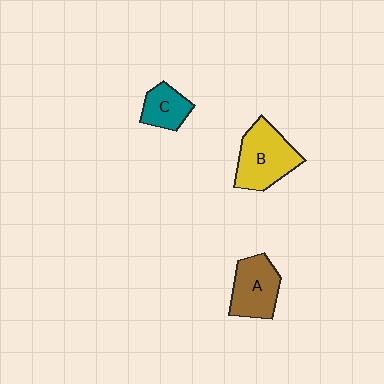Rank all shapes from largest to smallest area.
From largest to smallest: B (yellow), A (brown), C (teal).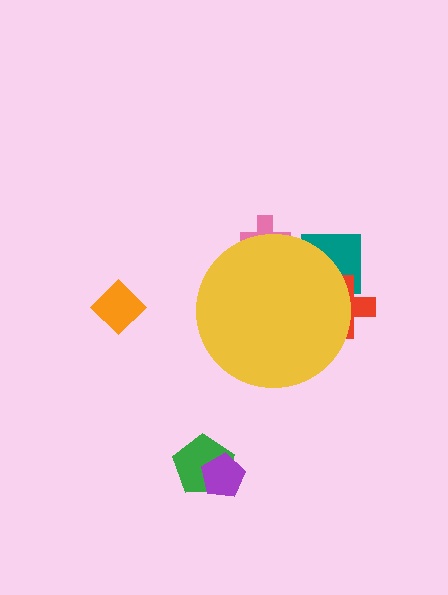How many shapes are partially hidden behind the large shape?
3 shapes are partially hidden.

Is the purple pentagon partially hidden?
No, the purple pentagon is fully visible.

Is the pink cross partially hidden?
Yes, the pink cross is partially hidden behind the yellow circle.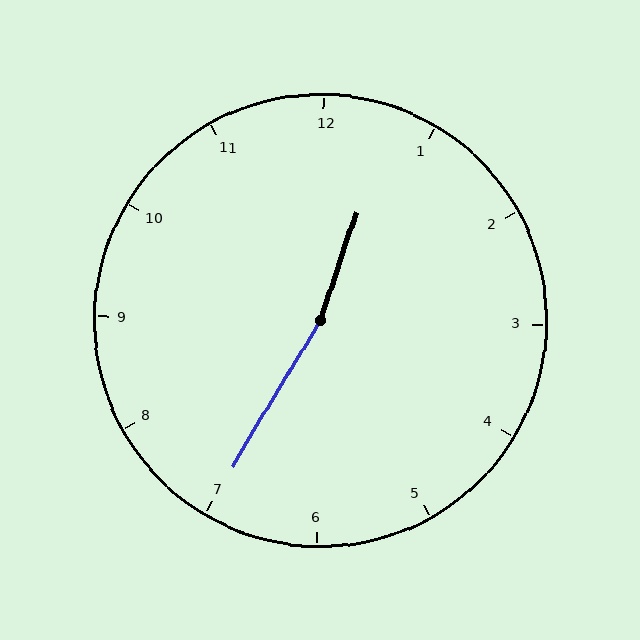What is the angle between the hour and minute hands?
Approximately 168 degrees.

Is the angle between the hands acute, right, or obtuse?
It is obtuse.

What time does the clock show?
12:35.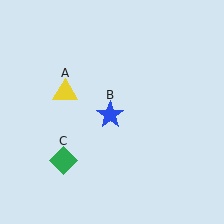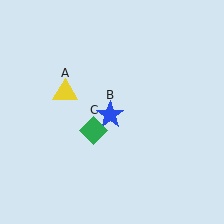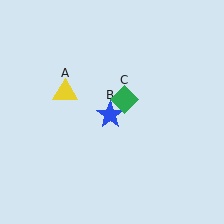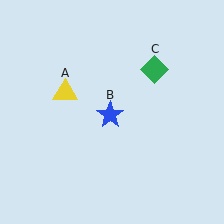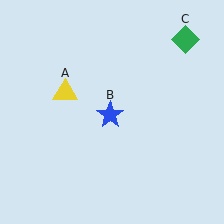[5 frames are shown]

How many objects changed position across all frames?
1 object changed position: green diamond (object C).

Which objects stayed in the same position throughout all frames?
Yellow triangle (object A) and blue star (object B) remained stationary.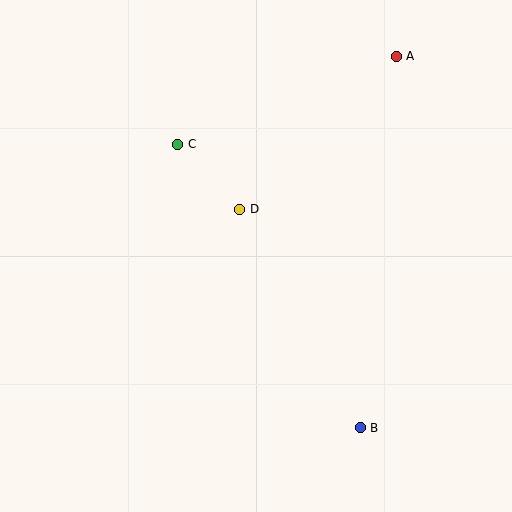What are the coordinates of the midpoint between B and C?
The midpoint between B and C is at (269, 286).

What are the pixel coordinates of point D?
Point D is at (240, 209).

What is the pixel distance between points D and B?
The distance between D and B is 250 pixels.